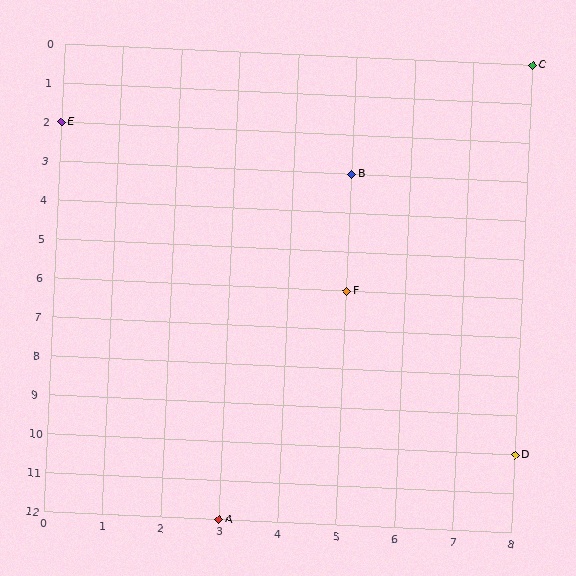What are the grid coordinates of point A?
Point A is at grid coordinates (3, 12).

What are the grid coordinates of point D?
Point D is at grid coordinates (8, 10).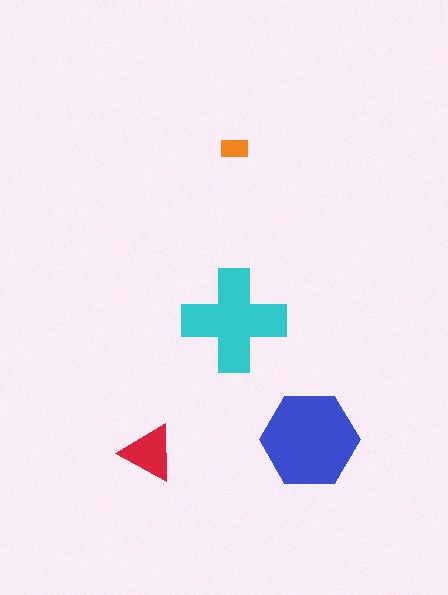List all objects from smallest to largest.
The orange rectangle, the red triangle, the cyan cross, the blue hexagon.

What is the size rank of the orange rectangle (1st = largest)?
4th.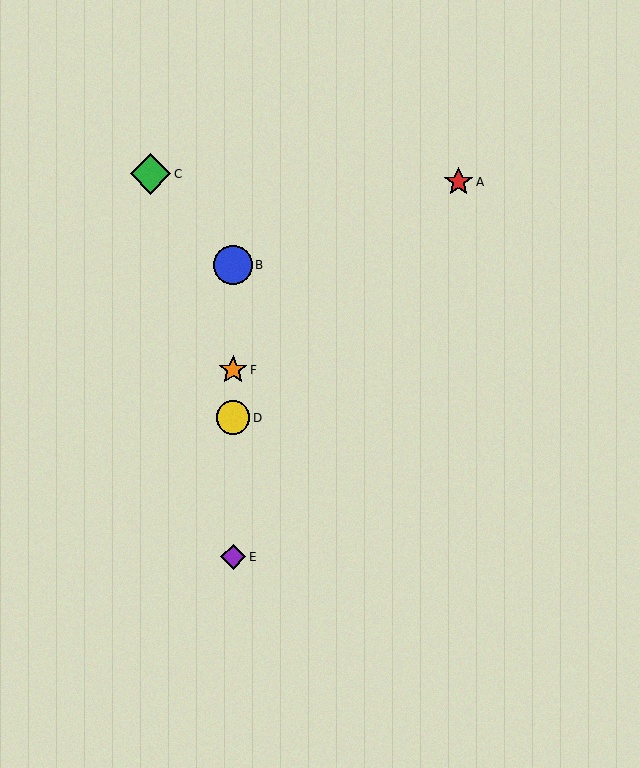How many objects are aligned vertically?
4 objects (B, D, E, F) are aligned vertically.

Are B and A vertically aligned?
No, B is at x≈233 and A is at x≈458.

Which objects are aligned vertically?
Objects B, D, E, F are aligned vertically.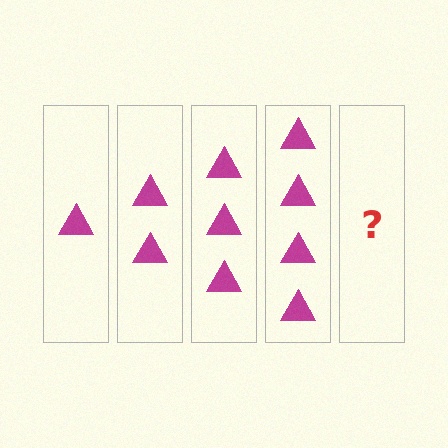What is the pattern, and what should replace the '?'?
The pattern is that each step adds one more triangle. The '?' should be 5 triangles.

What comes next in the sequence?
The next element should be 5 triangles.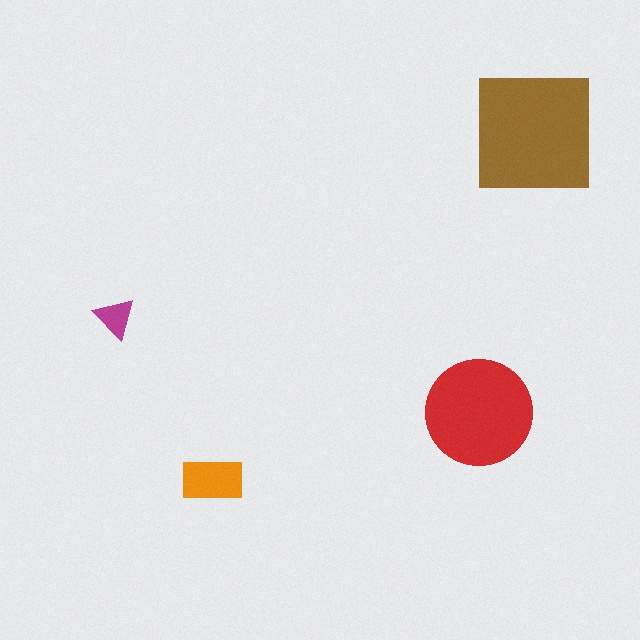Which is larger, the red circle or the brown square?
The brown square.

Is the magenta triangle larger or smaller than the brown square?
Smaller.